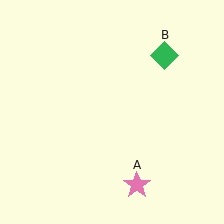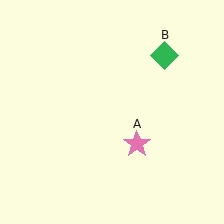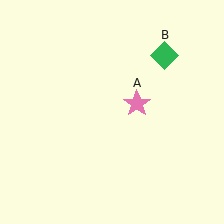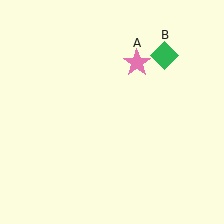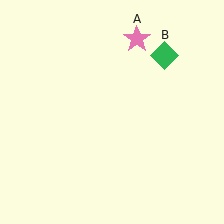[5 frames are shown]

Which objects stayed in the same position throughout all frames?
Green diamond (object B) remained stationary.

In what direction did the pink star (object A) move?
The pink star (object A) moved up.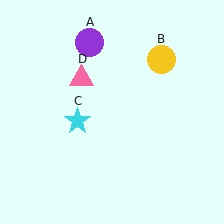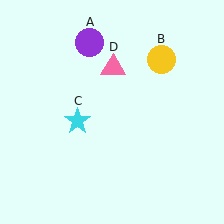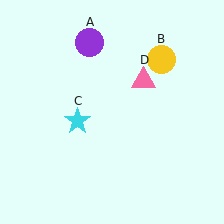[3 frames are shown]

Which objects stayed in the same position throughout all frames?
Purple circle (object A) and yellow circle (object B) and cyan star (object C) remained stationary.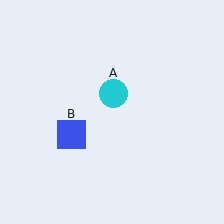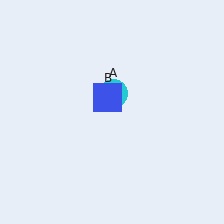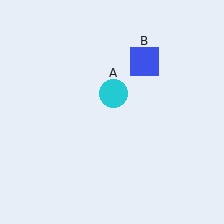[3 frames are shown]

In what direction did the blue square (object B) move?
The blue square (object B) moved up and to the right.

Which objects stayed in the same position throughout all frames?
Cyan circle (object A) remained stationary.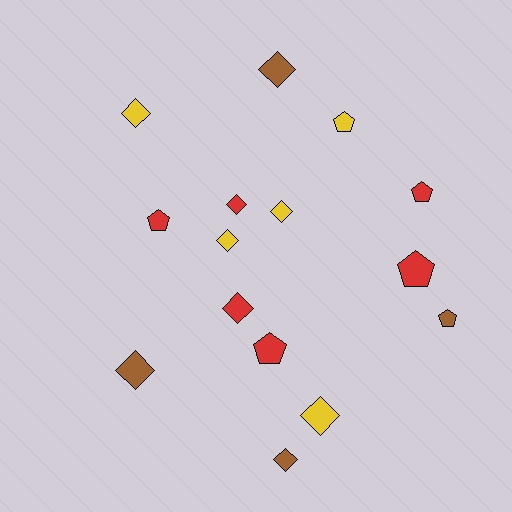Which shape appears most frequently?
Diamond, with 9 objects.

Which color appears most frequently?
Red, with 6 objects.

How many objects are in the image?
There are 15 objects.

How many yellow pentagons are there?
There is 1 yellow pentagon.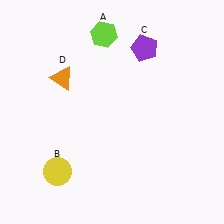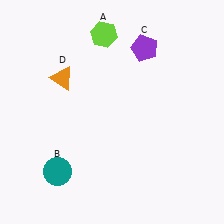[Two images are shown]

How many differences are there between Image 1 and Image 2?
There is 1 difference between the two images.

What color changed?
The circle (B) changed from yellow in Image 1 to teal in Image 2.